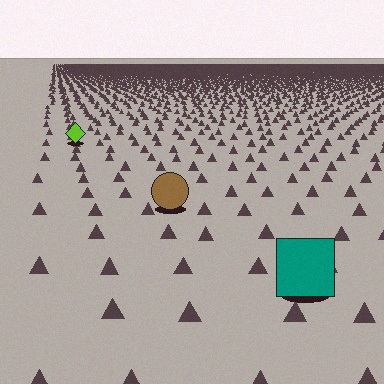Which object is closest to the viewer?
The teal square is closest. The texture marks near it are larger and more spread out.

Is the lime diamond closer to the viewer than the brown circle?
No. The brown circle is closer — you can tell from the texture gradient: the ground texture is coarser near it.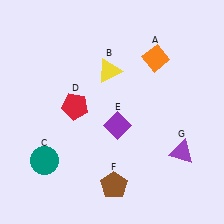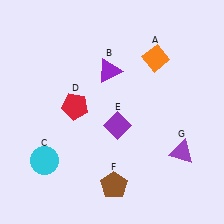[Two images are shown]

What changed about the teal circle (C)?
In Image 1, C is teal. In Image 2, it changed to cyan.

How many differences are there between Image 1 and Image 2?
There are 2 differences between the two images.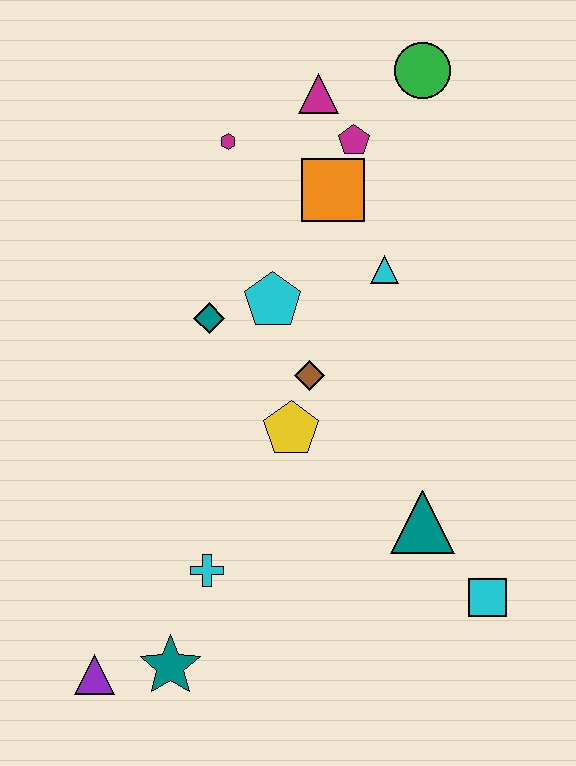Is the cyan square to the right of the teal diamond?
Yes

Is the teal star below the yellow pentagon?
Yes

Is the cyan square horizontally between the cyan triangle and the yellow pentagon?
No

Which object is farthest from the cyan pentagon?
The purple triangle is farthest from the cyan pentagon.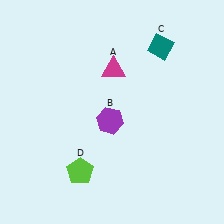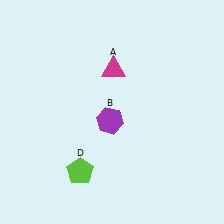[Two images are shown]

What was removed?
The teal diamond (C) was removed in Image 2.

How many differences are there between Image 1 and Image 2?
There is 1 difference between the two images.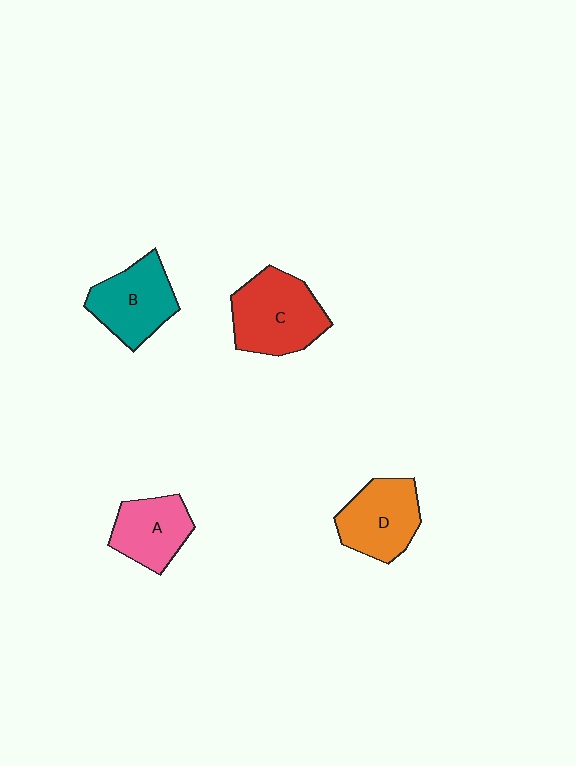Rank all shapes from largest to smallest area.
From largest to smallest: C (red), B (teal), D (orange), A (pink).